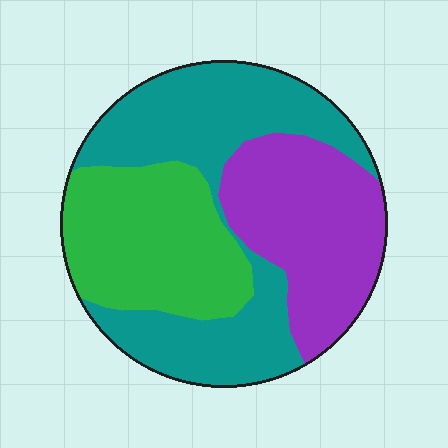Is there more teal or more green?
Teal.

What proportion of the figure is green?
Green covers roughly 30% of the figure.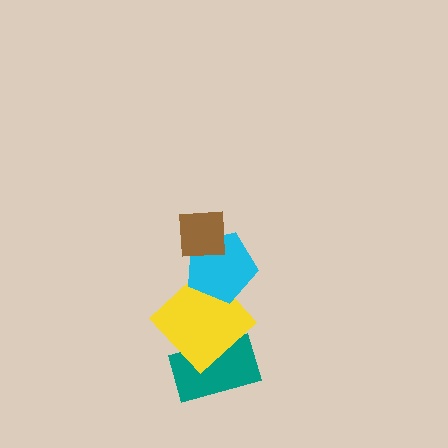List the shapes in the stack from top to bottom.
From top to bottom: the brown square, the cyan pentagon, the yellow diamond, the teal rectangle.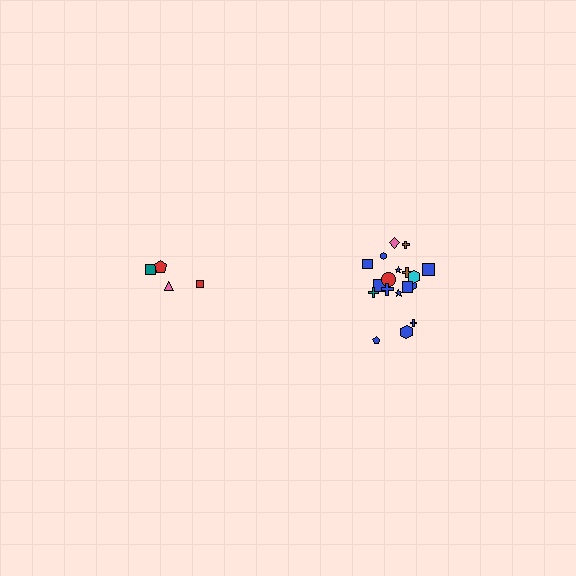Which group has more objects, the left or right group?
The right group.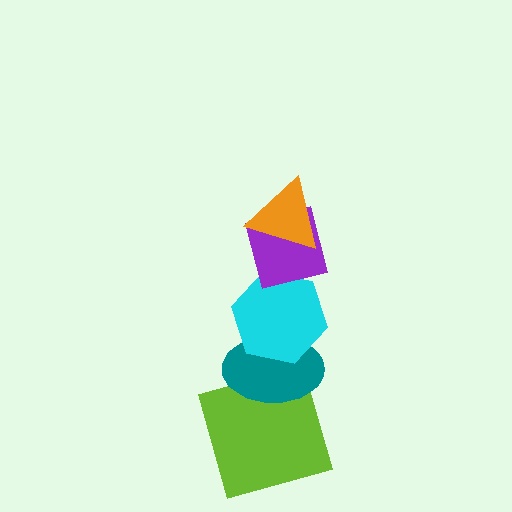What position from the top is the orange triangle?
The orange triangle is 1st from the top.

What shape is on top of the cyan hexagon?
The purple square is on top of the cyan hexagon.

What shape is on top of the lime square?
The teal ellipse is on top of the lime square.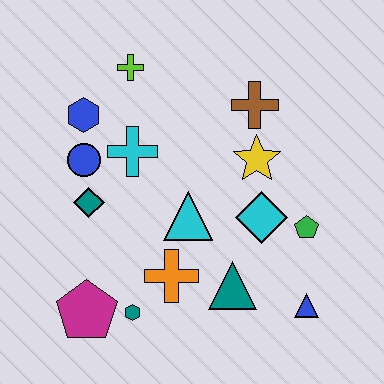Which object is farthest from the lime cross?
The blue triangle is farthest from the lime cross.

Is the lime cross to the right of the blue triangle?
No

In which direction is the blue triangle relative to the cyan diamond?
The blue triangle is below the cyan diamond.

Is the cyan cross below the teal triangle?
No